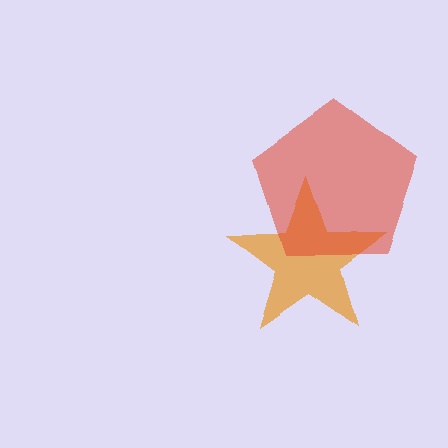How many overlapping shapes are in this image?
There are 2 overlapping shapes in the image.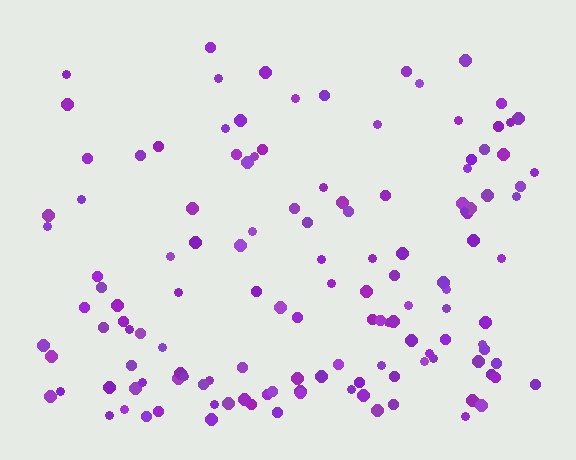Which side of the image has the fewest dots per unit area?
The top.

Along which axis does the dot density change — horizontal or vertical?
Vertical.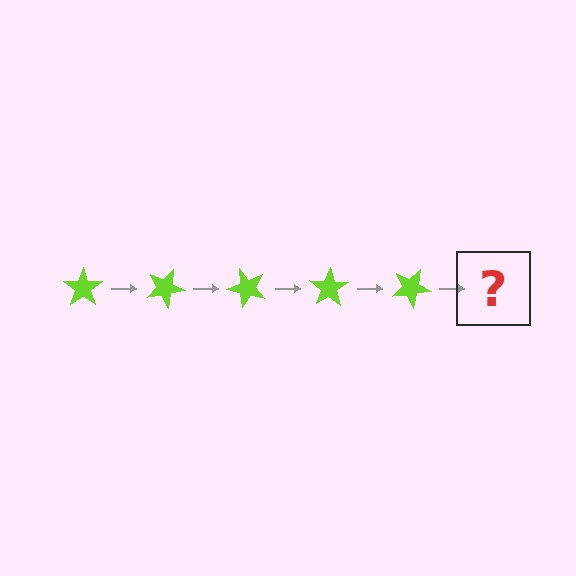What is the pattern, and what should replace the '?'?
The pattern is that the star rotates 25 degrees each step. The '?' should be a lime star rotated 125 degrees.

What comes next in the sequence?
The next element should be a lime star rotated 125 degrees.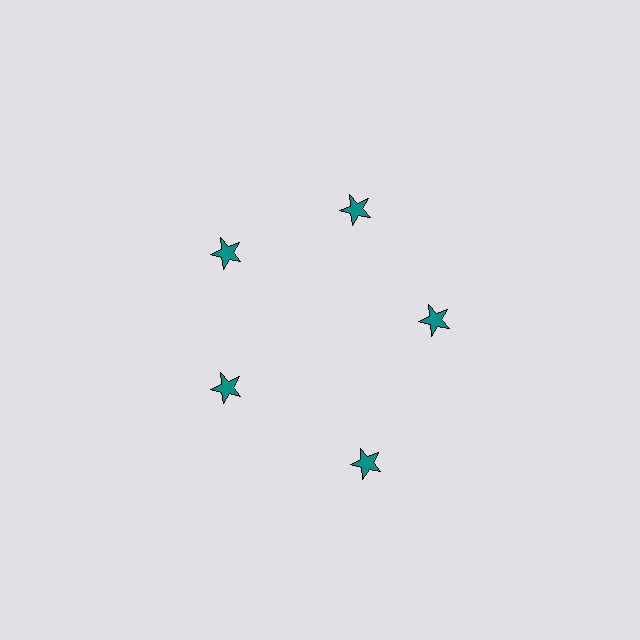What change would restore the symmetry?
The symmetry would be restored by moving it inward, back onto the ring so that all 5 stars sit at equal angles and equal distance from the center.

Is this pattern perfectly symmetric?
No. The 5 teal stars are arranged in a ring, but one element near the 5 o'clock position is pushed outward from the center, breaking the 5-fold rotational symmetry.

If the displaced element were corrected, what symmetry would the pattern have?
It would have 5-fold rotational symmetry — the pattern would map onto itself every 72 degrees.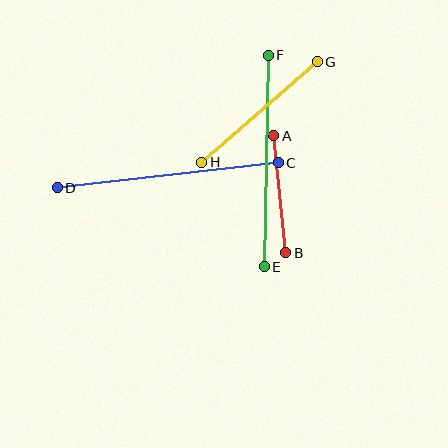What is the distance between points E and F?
The distance is approximately 212 pixels.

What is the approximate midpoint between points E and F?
The midpoint is at approximately (266, 161) pixels.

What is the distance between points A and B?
The distance is approximately 117 pixels.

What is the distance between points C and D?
The distance is approximately 222 pixels.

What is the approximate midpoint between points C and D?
The midpoint is at approximately (168, 175) pixels.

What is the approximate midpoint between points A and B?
The midpoint is at approximately (280, 194) pixels.